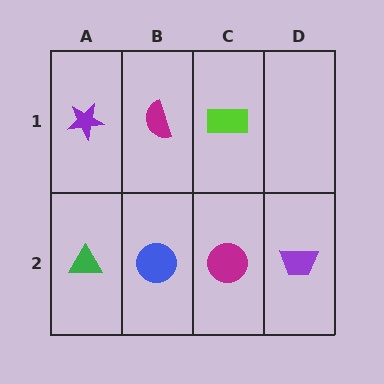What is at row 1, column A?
A purple star.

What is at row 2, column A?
A green triangle.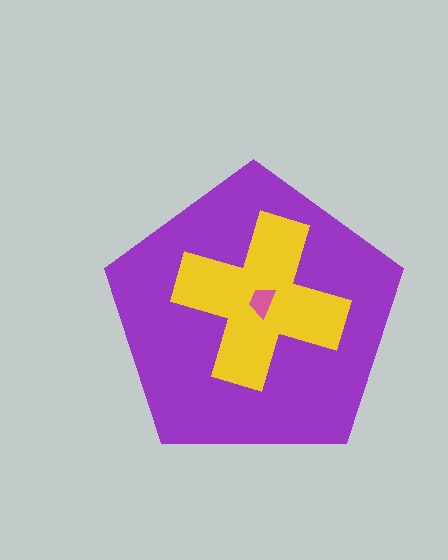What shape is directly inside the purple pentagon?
The yellow cross.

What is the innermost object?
The pink trapezoid.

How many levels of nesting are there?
3.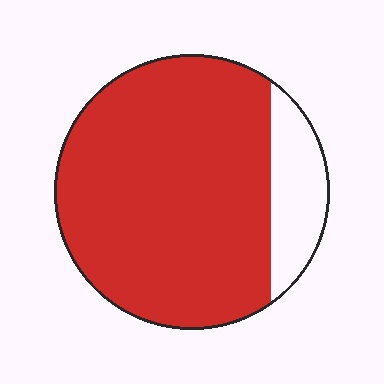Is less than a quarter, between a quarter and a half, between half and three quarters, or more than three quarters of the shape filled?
More than three quarters.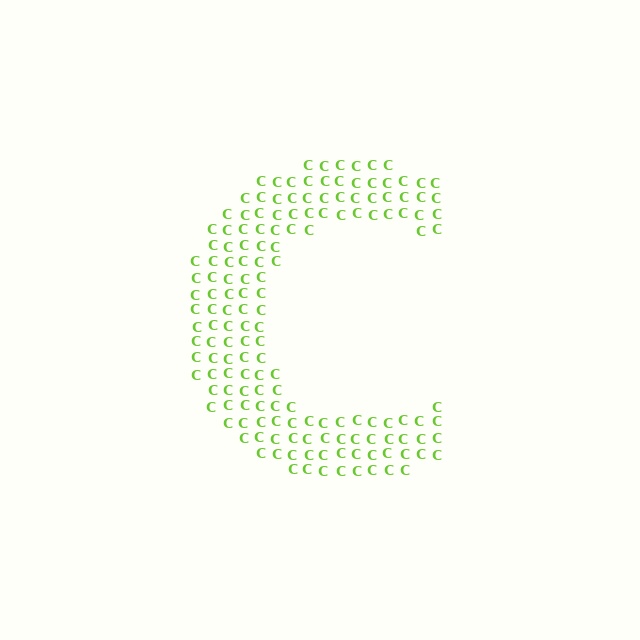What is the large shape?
The large shape is the letter C.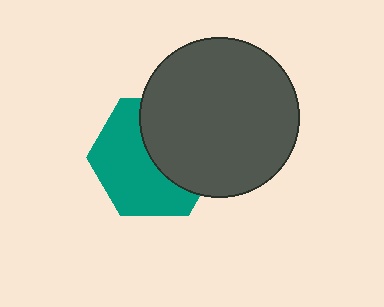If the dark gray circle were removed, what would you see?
You would see the complete teal hexagon.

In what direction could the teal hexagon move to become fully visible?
The teal hexagon could move left. That would shift it out from behind the dark gray circle entirely.